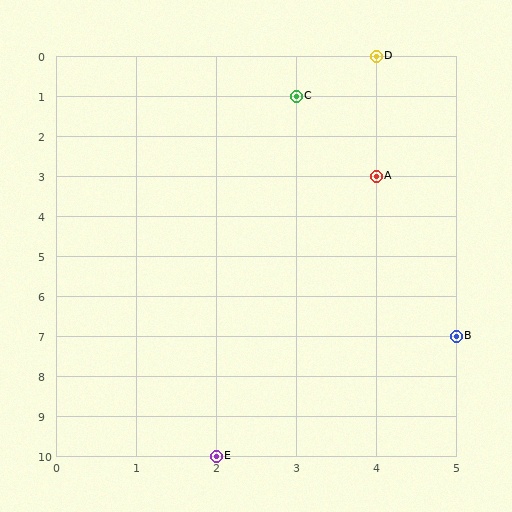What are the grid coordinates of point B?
Point B is at grid coordinates (5, 7).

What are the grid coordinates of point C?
Point C is at grid coordinates (3, 1).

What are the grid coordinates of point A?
Point A is at grid coordinates (4, 3).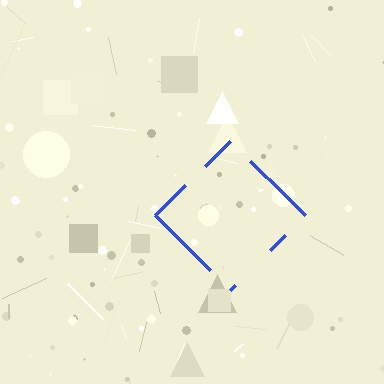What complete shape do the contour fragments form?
The contour fragments form a diamond.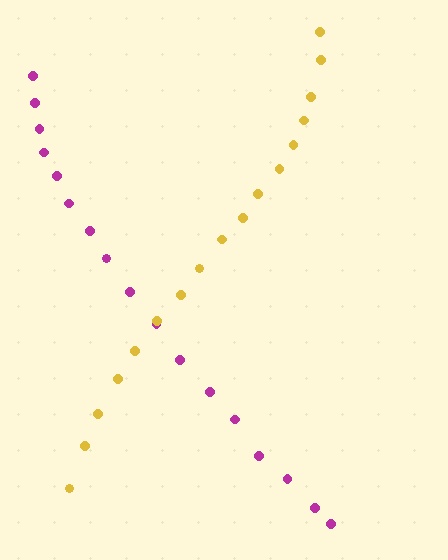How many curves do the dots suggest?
There are 2 distinct paths.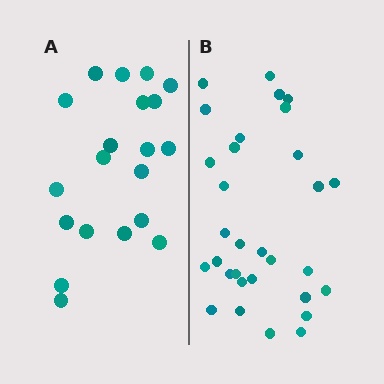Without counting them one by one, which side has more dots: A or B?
Region B (the right region) has more dots.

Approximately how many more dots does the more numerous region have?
Region B has roughly 12 or so more dots than region A.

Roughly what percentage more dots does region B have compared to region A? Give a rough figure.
About 55% more.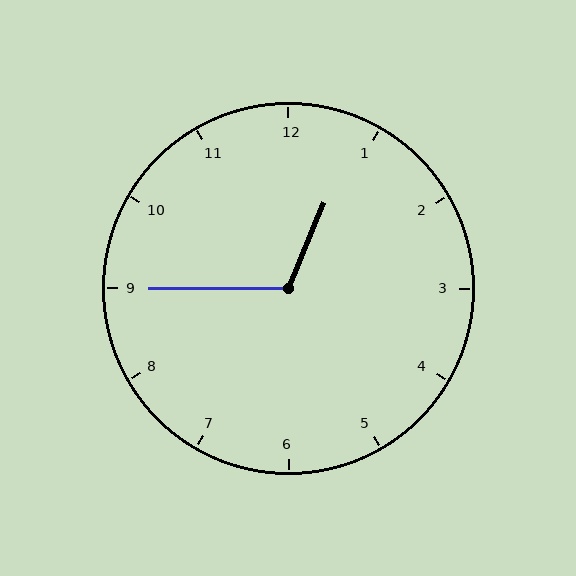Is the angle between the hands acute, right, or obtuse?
It is obtuse.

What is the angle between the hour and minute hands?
Approximately 112 degrees.